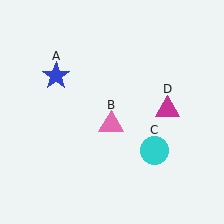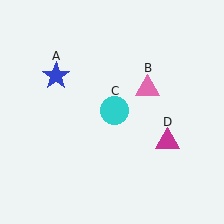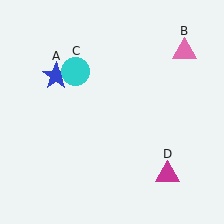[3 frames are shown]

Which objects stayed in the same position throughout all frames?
Blue star (object A) remained stationary.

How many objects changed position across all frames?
3 objects changed position: pink triangle (object B), cyan circle (object C), magenta triangle (object D).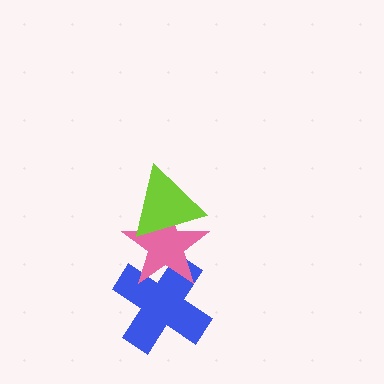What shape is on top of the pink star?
The lime triangle is on top of the pink star.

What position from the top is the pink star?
The pink star is 2nd from the top.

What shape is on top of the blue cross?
The pink star is on top of the blue cross.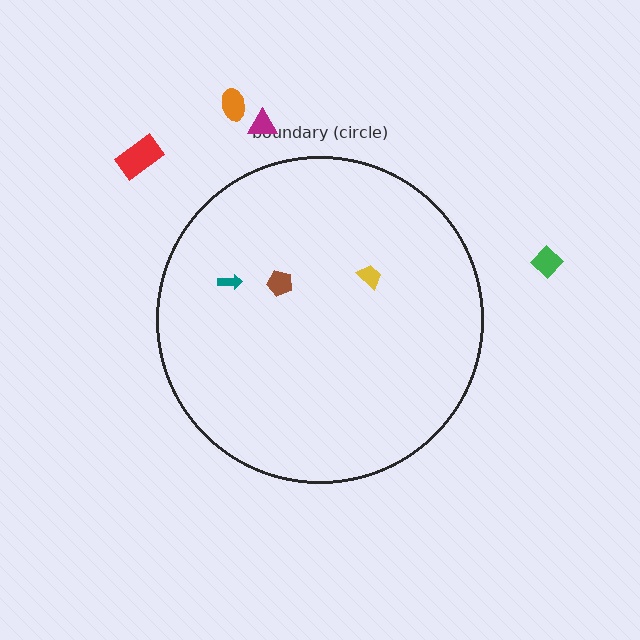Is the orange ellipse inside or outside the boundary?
Outside.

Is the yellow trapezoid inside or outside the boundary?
Inside.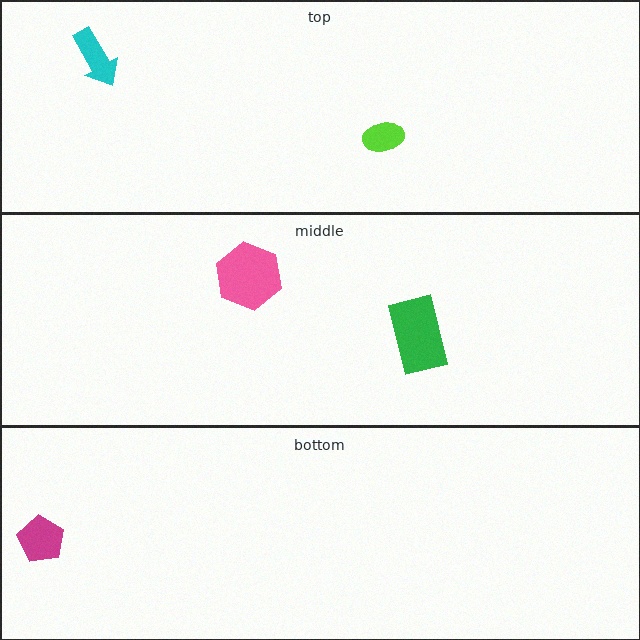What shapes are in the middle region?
The pink hexagon, the green rectangle.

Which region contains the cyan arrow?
The top region.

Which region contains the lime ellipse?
The top region.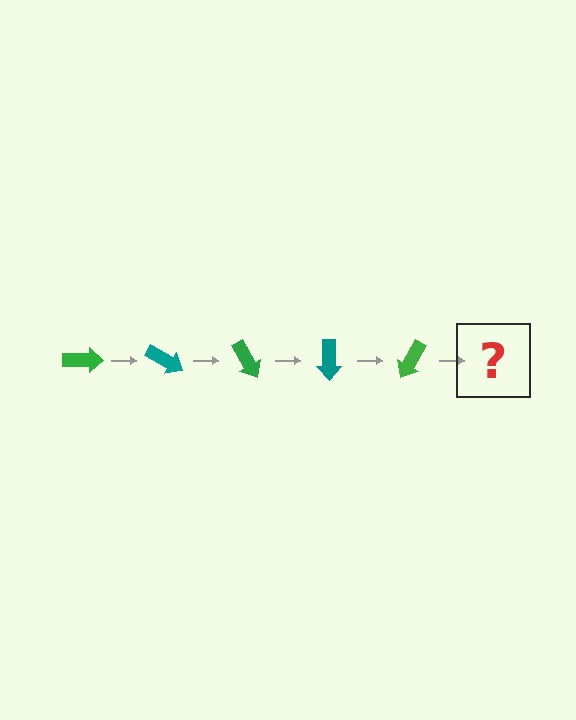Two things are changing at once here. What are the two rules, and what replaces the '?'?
The two rules are that it rotates 30 degrees each step and the color cycles through green and teal. The '?' should be a teal arrow, rotated 150 degrees from the start.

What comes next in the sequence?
The next element should be a teal arrow, rotated 150 degrees from the start.